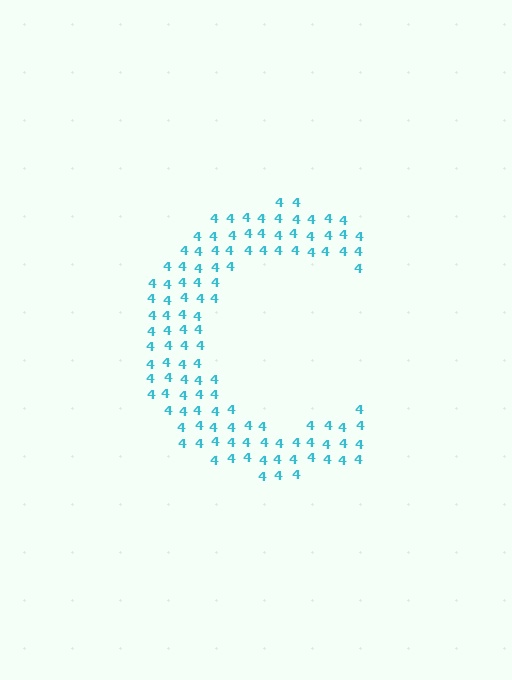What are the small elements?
The small elements are digit 4's.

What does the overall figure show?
The overall figure shows the letter C.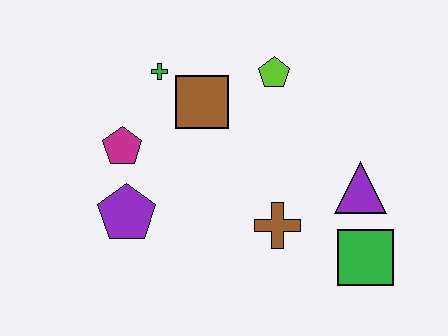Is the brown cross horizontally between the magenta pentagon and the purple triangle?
Yes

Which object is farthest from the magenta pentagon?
The green square is farthest from the magenta pentagon.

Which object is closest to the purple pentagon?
The magenta pentagon is closest to the purple pentagon.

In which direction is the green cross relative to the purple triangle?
The green cross is to the left of the purple triangle.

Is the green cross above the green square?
Yes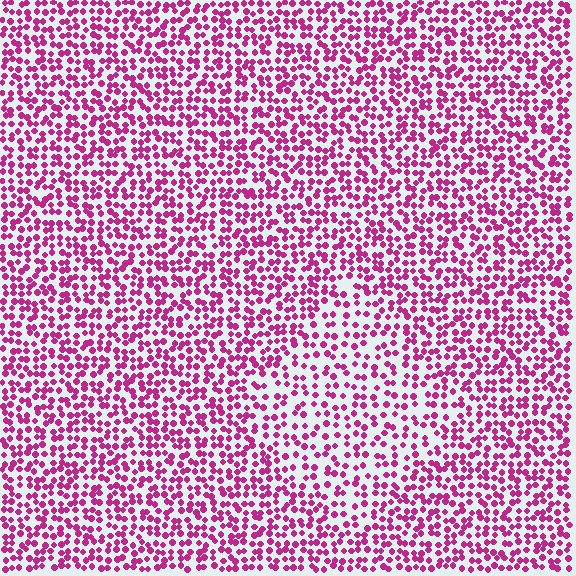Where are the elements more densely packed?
The elements are more densely packed outside the diamond boundary.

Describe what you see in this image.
The image contains small magenta elements arranged at two different densities. A diamond-shaped region is visible where the elements are less densely packed than the surrounding area.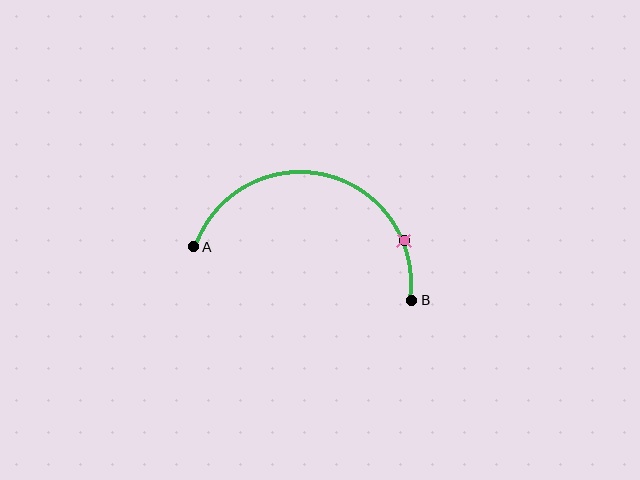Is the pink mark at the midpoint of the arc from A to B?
No. The pink mark lies on the arc but is closer to endpoint B. The arc midpoint would be at the point on the curve equidistant along the arc from both A and B.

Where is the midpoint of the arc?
The arc midpoint is the point on the curve farthest from the straight line joining A and B. It sits above that line.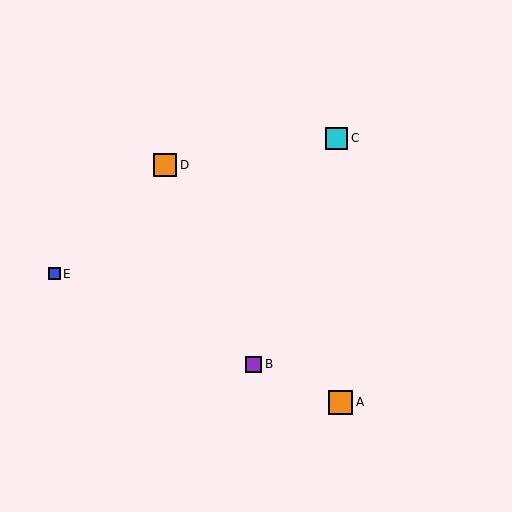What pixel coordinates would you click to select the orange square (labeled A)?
Click at (341, 402) to select the orange square A.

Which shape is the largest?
The orange square (labeled A) is the largest.